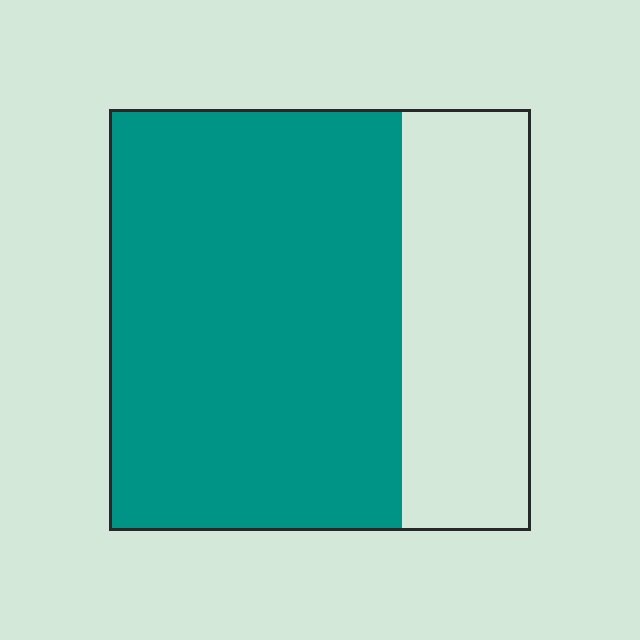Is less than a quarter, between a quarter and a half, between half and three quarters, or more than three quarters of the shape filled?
Between half and three quarters.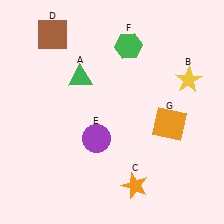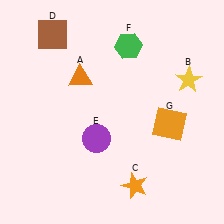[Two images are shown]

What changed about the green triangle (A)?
In Image 1, A is green. In Image 2, it changed to orange.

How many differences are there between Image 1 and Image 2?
There is 1 difference between the two images.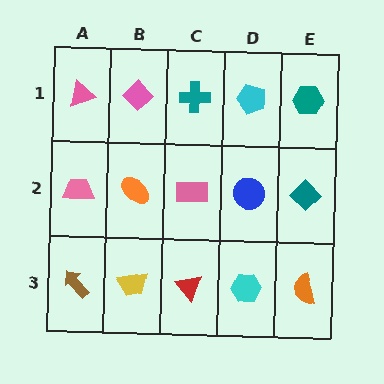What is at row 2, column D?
A blue circle.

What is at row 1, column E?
A teal hexagon.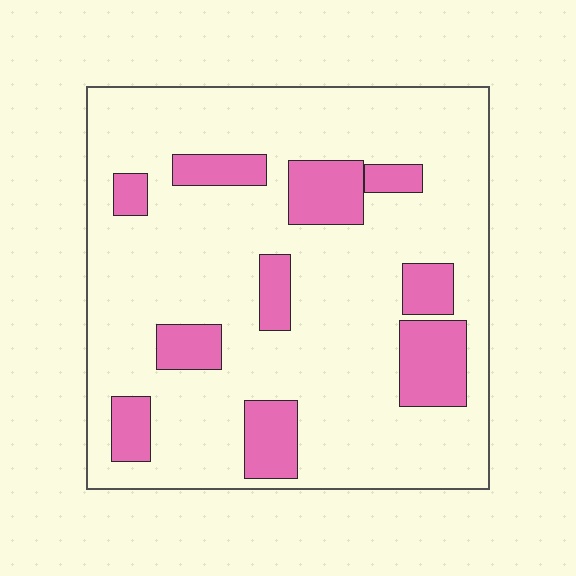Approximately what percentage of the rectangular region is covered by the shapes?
Approximately 20%.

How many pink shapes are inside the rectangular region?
10.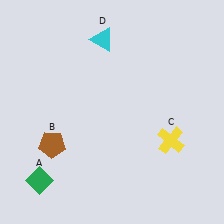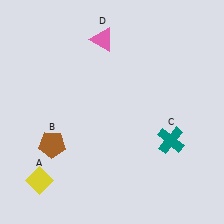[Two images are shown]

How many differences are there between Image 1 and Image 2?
There are 3 differences between the two images.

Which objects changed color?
A changed from green to yellow. C changed from yellow to teal. D changed from cyan to pink.